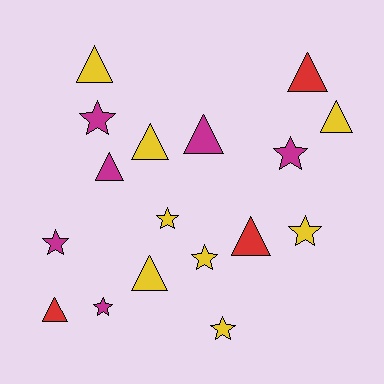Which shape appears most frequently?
Triangle, with 9 objects.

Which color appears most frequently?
Yellow, with 8 objects.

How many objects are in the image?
There are 17 objects.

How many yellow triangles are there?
There are 4 yellow triangles.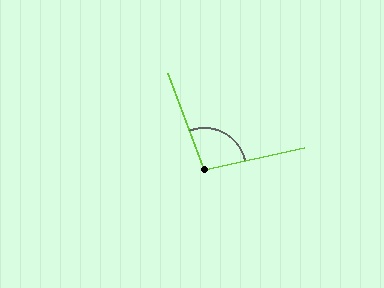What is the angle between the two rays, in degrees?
Approximately 98 degrees.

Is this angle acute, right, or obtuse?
It is obtuse.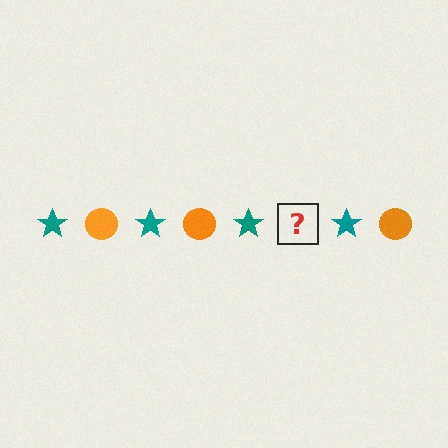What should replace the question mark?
The question mark should be replaced with an orange circle.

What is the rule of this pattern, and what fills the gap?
The rule is that the pattern alternates between teal star and orange circle. The gap should be filled with an orange circle.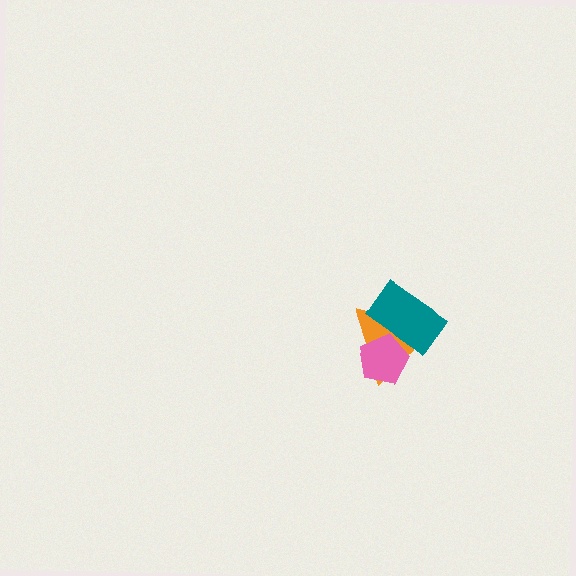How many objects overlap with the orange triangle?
2 objects overlap with the orange triangle.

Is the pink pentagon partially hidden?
Yes, it is partially covered by another shape.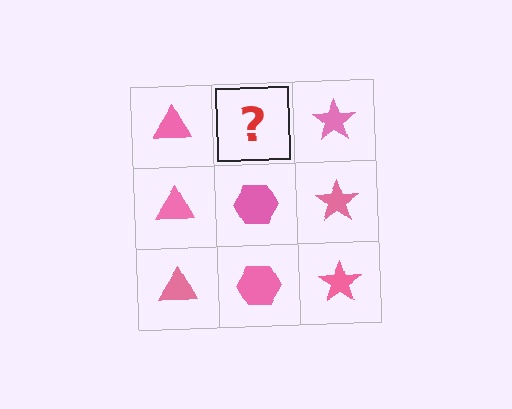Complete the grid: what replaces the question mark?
The question mark should be replaced with a pink hexagon.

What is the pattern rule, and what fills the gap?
The rule is that each column has a consistent shape. The gap should be filled with a pink hexagon.